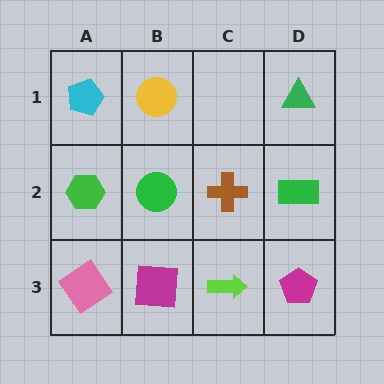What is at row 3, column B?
A magenta square.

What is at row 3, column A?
A pink diamond.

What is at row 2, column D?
A green rectangle.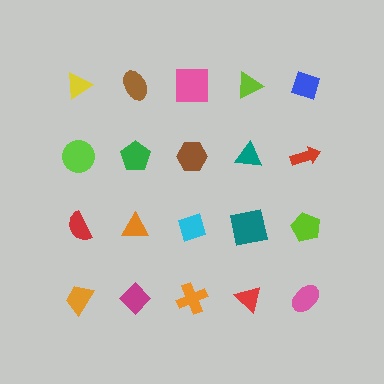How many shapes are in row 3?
5 shapes.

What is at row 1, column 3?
A pink square.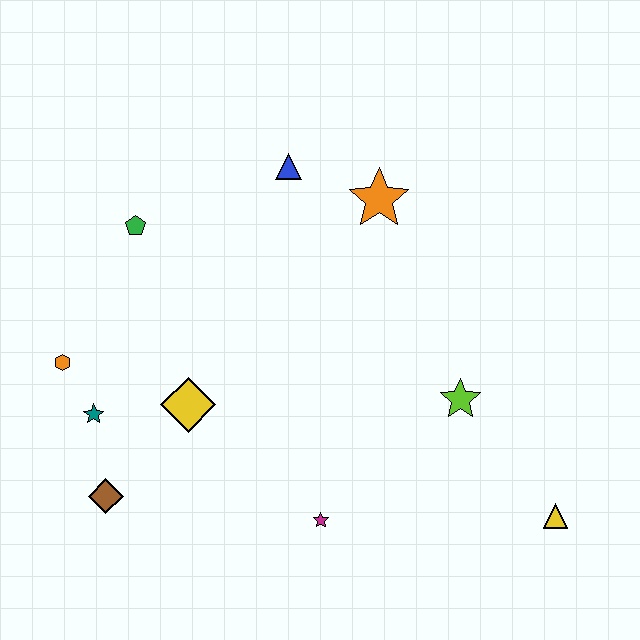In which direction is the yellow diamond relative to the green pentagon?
The yellow diamond is below the green pentagon.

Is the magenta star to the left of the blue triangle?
No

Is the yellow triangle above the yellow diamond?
No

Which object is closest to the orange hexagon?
The teal star is closest to the orange hexagon.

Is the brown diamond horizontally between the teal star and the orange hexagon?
No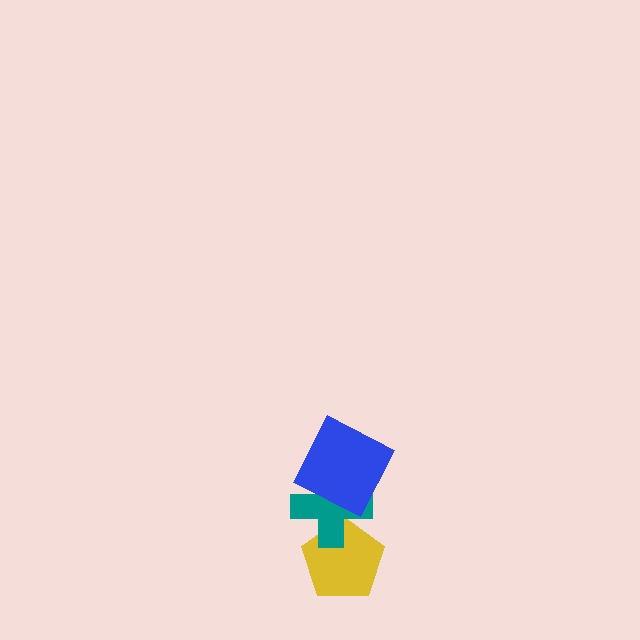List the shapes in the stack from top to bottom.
From top to bottom: the blue square, the teal cross, the yellow pentagon.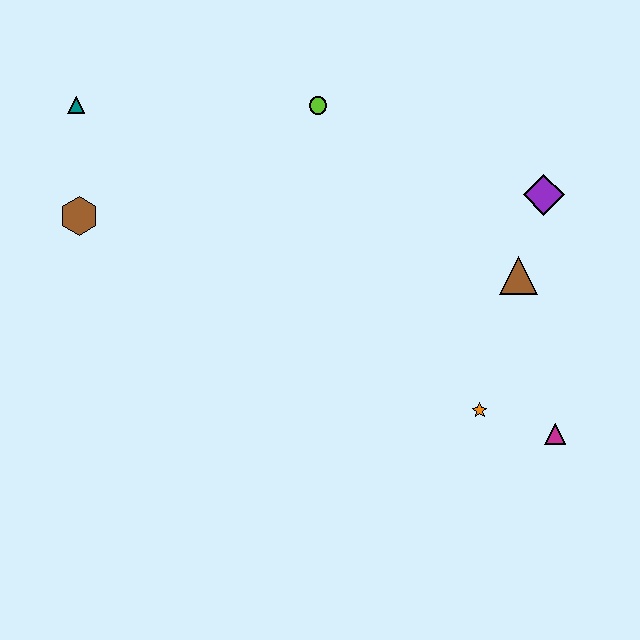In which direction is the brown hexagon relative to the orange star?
The brown hexagon is to the left of the orange star.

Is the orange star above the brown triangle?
No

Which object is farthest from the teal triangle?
The magenta triangle is farthest from the teal triangle.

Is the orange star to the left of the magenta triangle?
Yes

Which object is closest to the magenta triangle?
The orange star is closest to the magenta triangle.